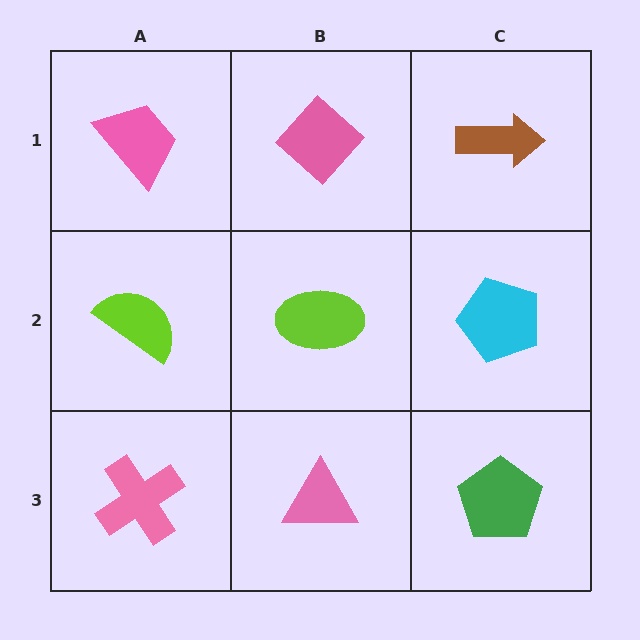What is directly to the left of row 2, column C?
A lime ellipse.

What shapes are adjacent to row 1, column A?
A lime semicircle (row 2, column A), a pink diamond (row 1, column B).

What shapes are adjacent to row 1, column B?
A lime ellipse (row 2, column B), a pink trapezoid (row 1, column A), a brown arrow (row 1, column C).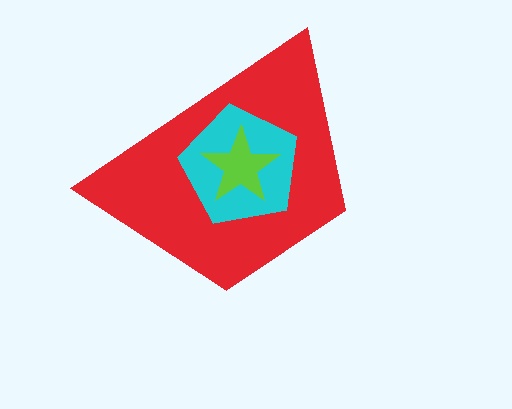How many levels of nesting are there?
3.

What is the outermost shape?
The red trapezoid.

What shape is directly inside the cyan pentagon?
The lime star.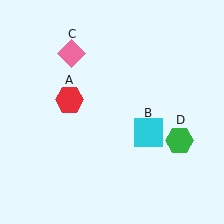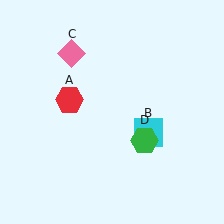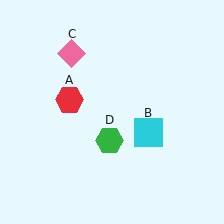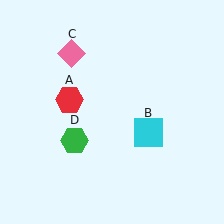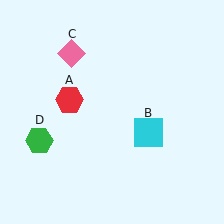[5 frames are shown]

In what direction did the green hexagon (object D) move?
The green hexagon (object D) moved left.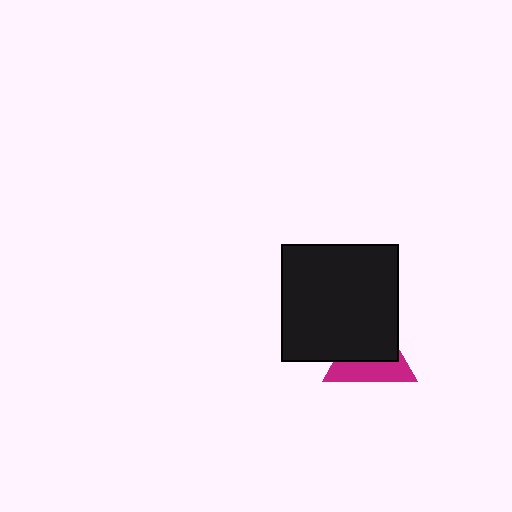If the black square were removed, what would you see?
You would see the complete magenta triangle.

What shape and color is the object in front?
The object in front is a black square.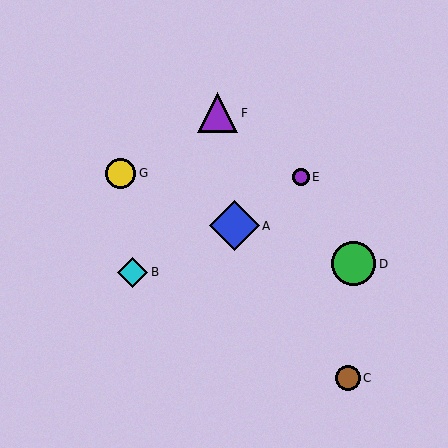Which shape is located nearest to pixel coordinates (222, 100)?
The purple triangle (labeled F) at (218, 113) is nearest to that location.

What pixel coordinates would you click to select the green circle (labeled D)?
Click at (354, 264) to select the green circle D.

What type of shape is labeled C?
Shape C is a brown circle.